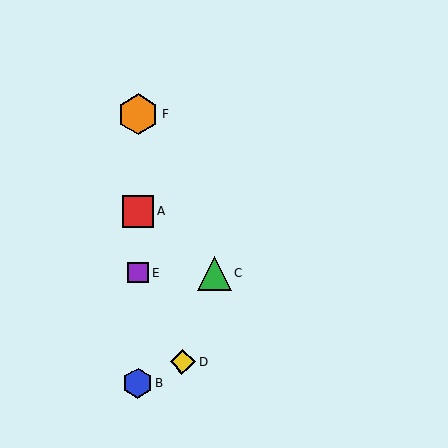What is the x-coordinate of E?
Object E is at x≈138.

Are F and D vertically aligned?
No, F is at x≈139 and D is at x≈183.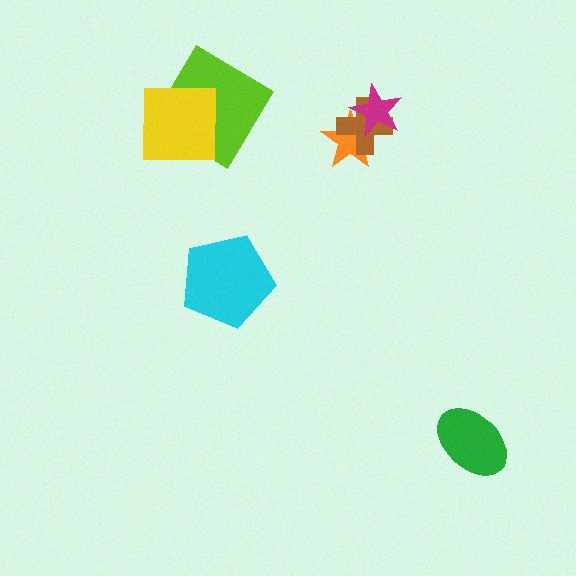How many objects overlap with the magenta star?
2 objects overlap with the magenta star.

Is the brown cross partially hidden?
Yes, it is partially covered by another shape.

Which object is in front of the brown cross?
The magenta star is in front of the brown cross.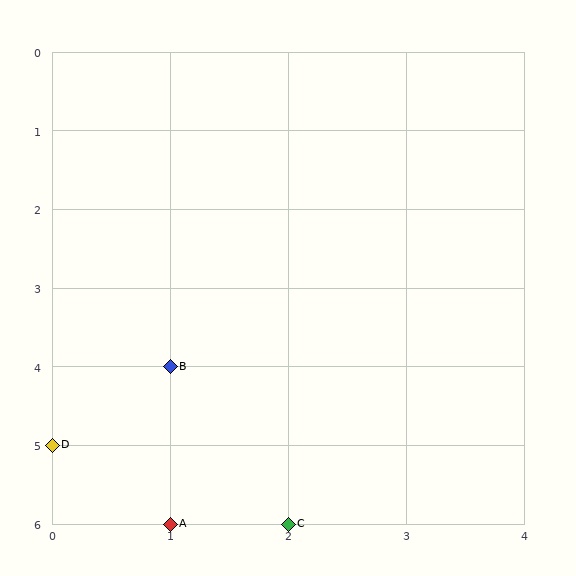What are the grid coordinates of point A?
Point A is at grid coordinates (1, 6).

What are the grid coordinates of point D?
Point D is at grid coordinates (0, 5).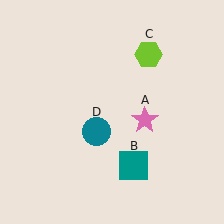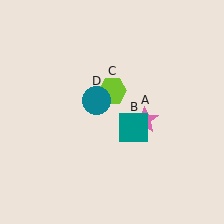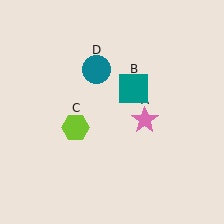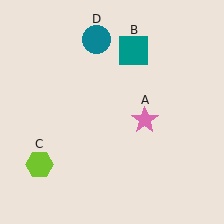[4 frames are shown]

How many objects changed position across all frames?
3 objects changed position: teal square (object B), lime hexagon (object C), teal circle (object D).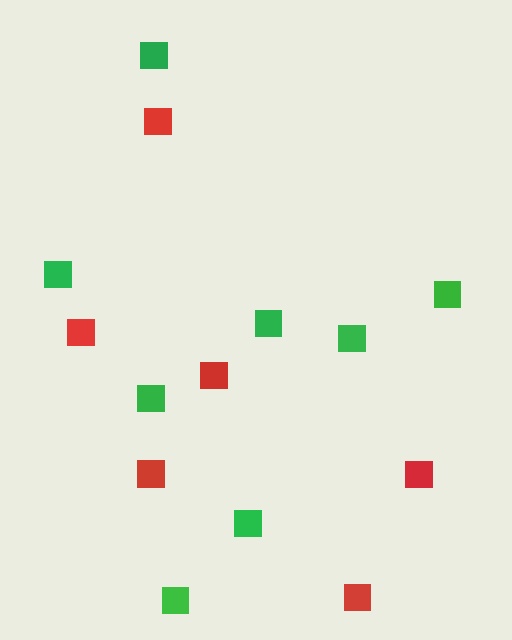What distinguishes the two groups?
There are 2 groups: one group of green squares (8) and one group of red squares (6).